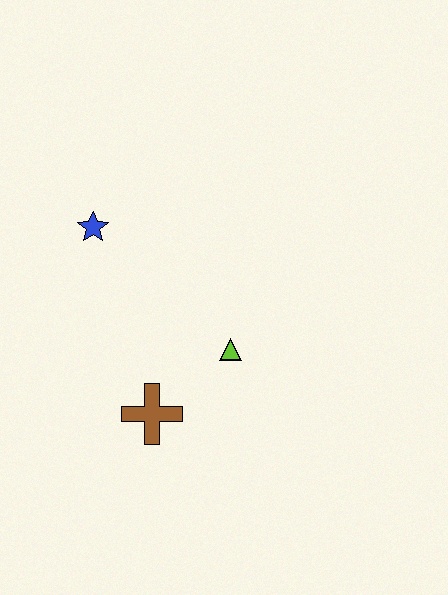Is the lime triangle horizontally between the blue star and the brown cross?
No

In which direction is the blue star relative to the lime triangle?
The blue star is to the left of the lime triangle.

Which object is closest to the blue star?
The lime triangle is closest to the blue star.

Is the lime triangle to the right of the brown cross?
Yes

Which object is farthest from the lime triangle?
The blue star is farthest from the lime triangle.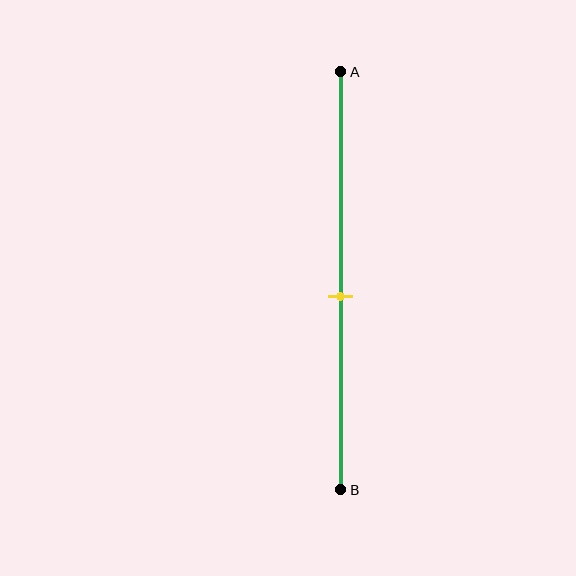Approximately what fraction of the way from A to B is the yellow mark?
The yellow mark is approximately 55% of the way from A to B.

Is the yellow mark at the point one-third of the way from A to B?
No, the mark is at about 55% from A, not at the 33% one-third point.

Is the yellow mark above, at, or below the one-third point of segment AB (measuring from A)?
The yellow mark is below the one-third point of segment AB.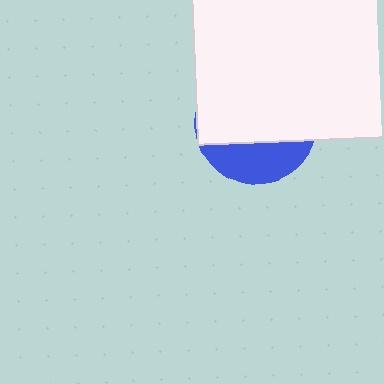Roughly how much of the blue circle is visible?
A small part of it is visible (roughly 30%).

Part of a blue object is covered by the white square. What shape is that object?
It is a circle.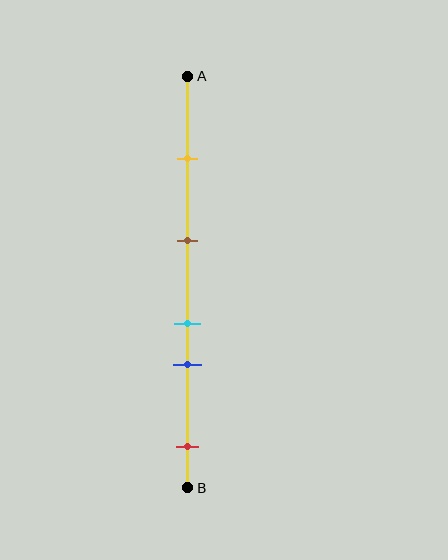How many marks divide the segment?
There are 5 marks dividing the segment.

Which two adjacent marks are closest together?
The cyan and blue marks are the closest adjacent pair.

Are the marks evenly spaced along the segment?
No, the marks are not evenly spaced.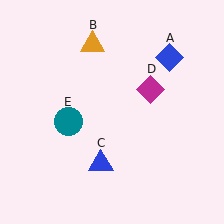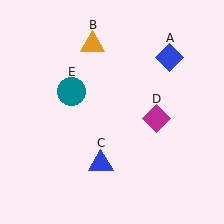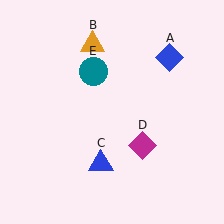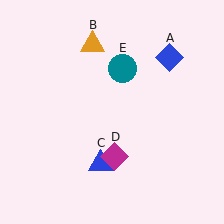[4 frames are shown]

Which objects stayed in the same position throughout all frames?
Blue diamond (object A) and orange triangle (object B) and blue triangle (object C) remained stationary.